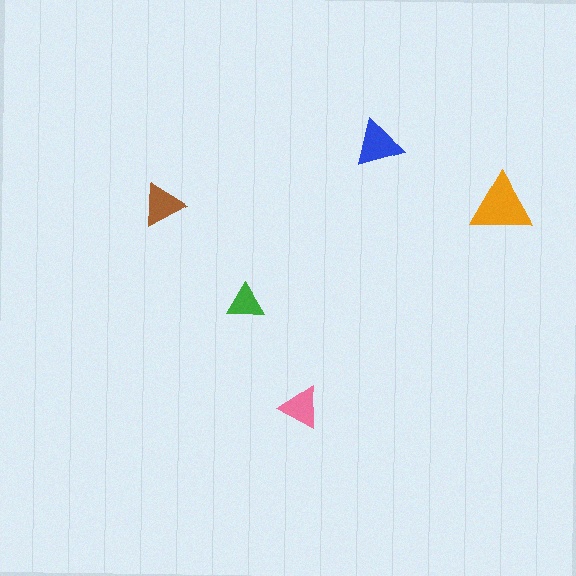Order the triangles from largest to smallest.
the orange one, the blue one, the brown one, the pink one, the green one.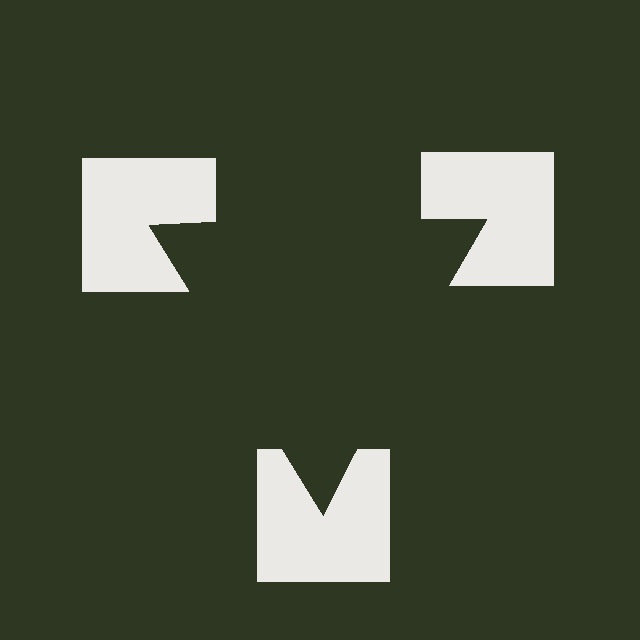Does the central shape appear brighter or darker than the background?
It typically appears slightly darker than the background, even though no actual brightness change is drawn.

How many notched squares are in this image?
There are 3 — one at each vertex of the illusory triangle.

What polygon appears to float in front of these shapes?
An illusory triangle — its edges are inferred from the aligned wedge cuts in the notched squares, not physically drawn.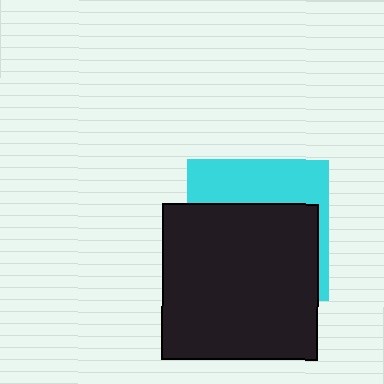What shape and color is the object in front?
The object in front is a black square.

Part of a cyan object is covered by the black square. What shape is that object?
It is a square.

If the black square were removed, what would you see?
You would see the complete cyan square.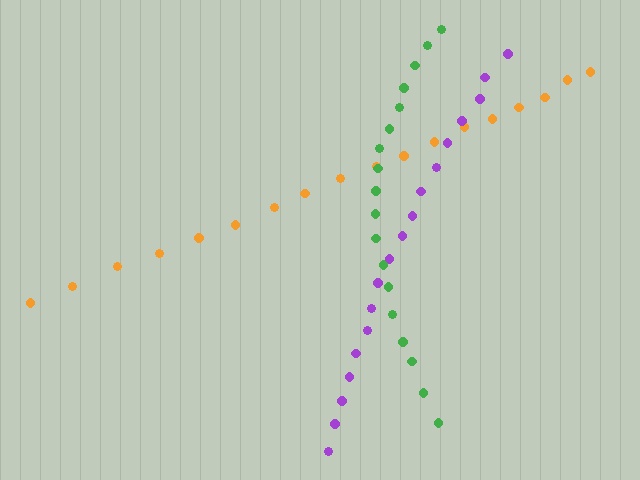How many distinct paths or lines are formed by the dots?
There are 3 distinct paths.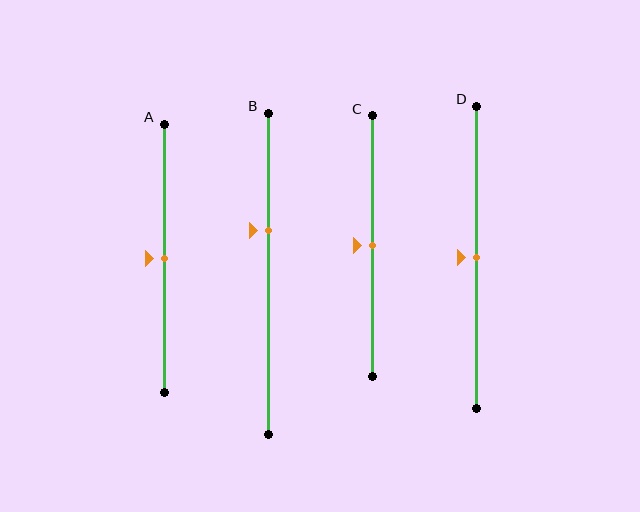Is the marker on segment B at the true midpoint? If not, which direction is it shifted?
No, the marker on segment B is shifted upward by about 14% of the segment length.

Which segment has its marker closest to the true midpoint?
Segment A has its marker closest to the true midpoint.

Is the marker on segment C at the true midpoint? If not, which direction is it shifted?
Yes, the marker on segment C is at the true midpoint.